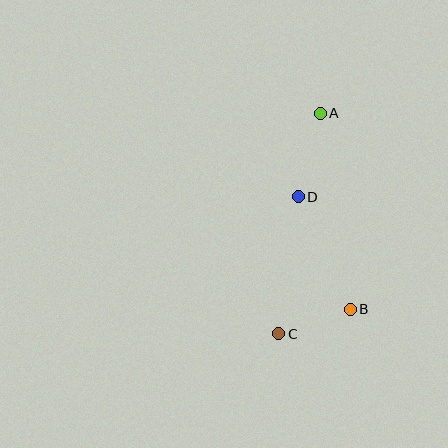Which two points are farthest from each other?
Points A and C are farthest from each other.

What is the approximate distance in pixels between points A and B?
The distance between A and B is approximately 198 pixels.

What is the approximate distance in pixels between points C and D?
The distance between C and D is approximately 138 pixels.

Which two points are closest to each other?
Points B and C are closest to each other.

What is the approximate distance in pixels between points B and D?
The distance between B and D is approximately 124 pixels.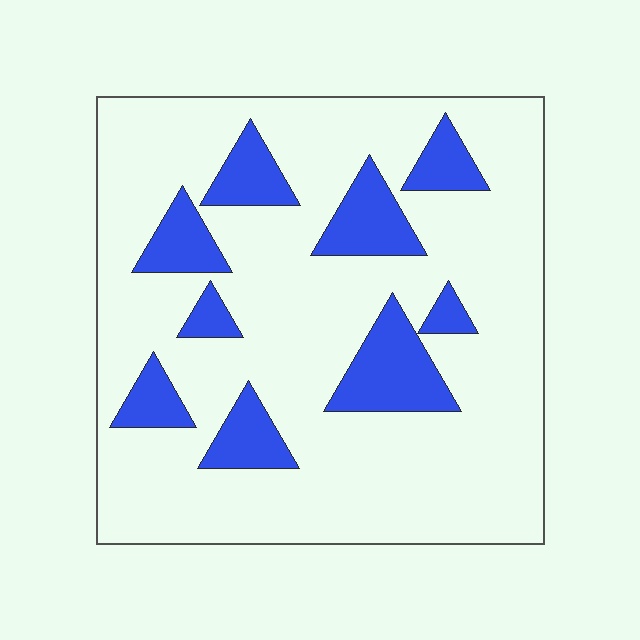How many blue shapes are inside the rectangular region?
9.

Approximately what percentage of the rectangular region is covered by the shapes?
Approximately 20%.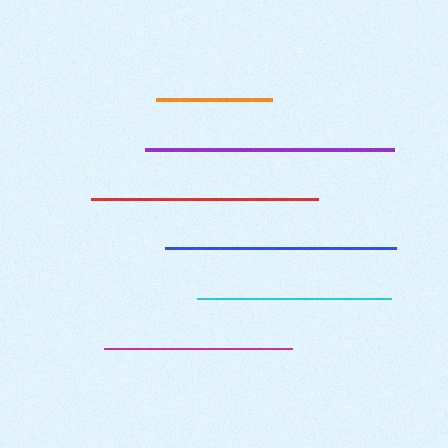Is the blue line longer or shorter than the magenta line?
The blue line is longer than the magenta line.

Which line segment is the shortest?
The orange line is the shortest at approximately 116 pixels.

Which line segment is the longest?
The purple line is the longest at approximately 250 pixels.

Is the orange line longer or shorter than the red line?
The red line is longer than the orange line.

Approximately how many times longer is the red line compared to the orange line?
The red line is approximately 2.0 times the length of the orange line.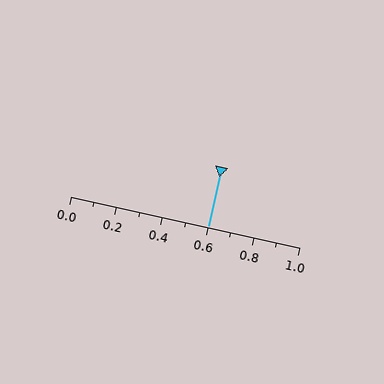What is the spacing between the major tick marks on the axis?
The major ticks are spaced 0.2 apart.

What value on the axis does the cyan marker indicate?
The marker indicates approximately 0.6.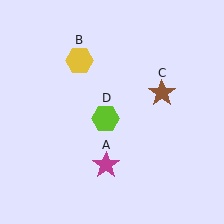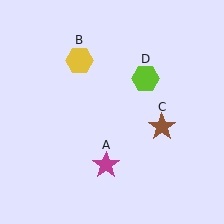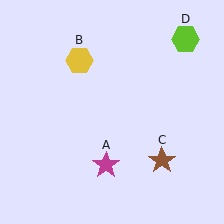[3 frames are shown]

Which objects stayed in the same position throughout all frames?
Magenta star (object A) and yellow hexagon (object B) remained stationary.